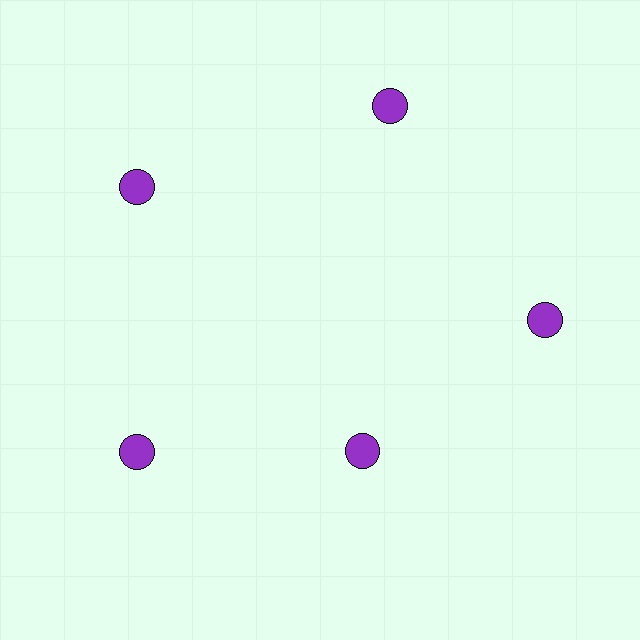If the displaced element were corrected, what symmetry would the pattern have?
It would have 5-fold rotational symmetry — the pattern would map onto itself every 72 degrees.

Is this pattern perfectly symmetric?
No. The 5 purple circles are arranged in a ring, but one element near the 5 o'clock position is pulled inward toward the center, breaking the 5-fold rotational symmetry.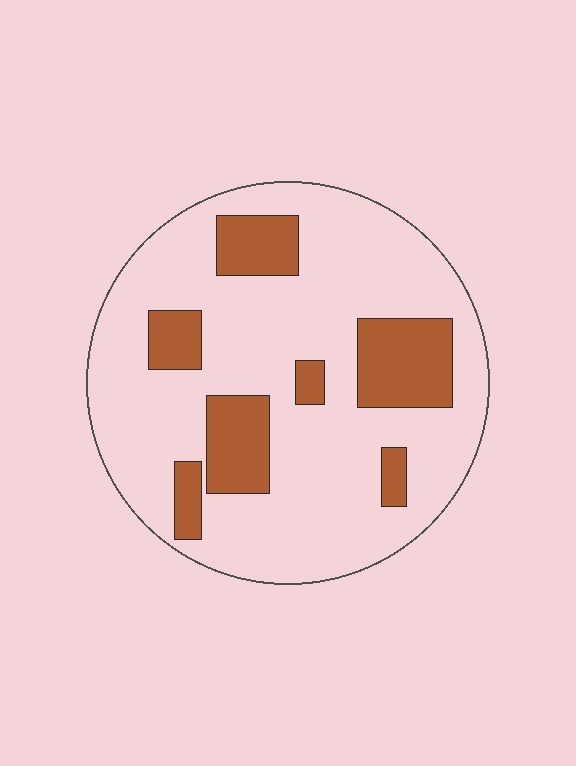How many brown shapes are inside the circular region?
7.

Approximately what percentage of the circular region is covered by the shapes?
Approximately 20%.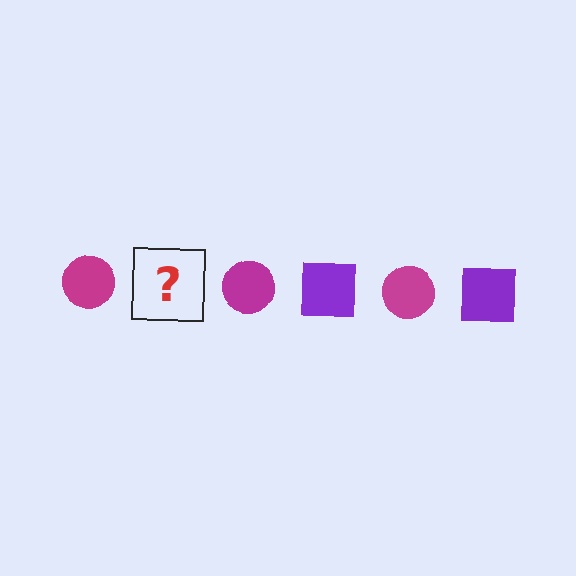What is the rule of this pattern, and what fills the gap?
The rule is that the pattern alternates between magenta circle and purple square. The gap should be filled with a purple square.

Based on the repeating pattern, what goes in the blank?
The blank should be a purple square.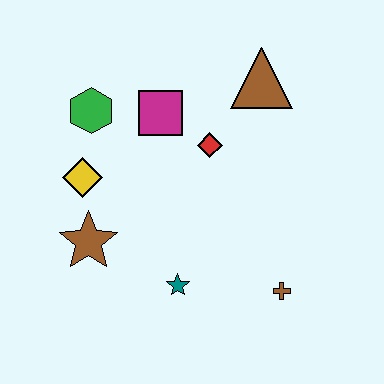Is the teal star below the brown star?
Yes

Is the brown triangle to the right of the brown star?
Yes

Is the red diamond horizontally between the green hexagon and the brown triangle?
Yes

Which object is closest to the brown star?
The yellow diamond is closest to the brown star.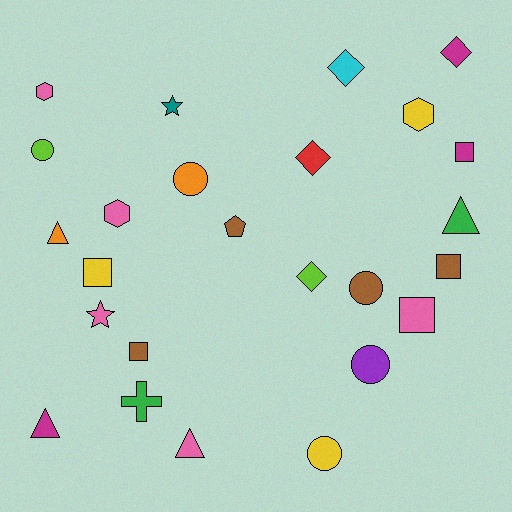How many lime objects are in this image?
There are 2 lime objects.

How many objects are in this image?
There are 25 objects.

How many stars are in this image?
There are 2 stars.